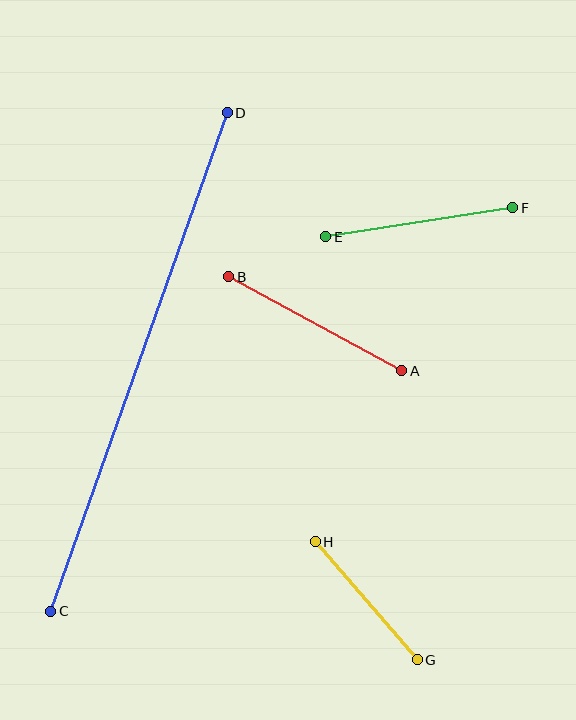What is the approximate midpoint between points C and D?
The midpoint is at approximately (139, 362) pixels.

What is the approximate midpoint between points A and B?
The midpoint is at approximately (315, 324) pixels.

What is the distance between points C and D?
The distance is approximately 529 pixels.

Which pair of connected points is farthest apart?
Points C and D are farthest apart.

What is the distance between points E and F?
The distance is approximately 189 pixels.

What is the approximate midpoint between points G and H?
The midpoint is at approximately (366, 601) pixels.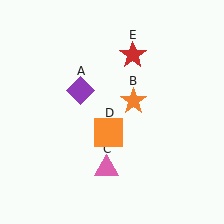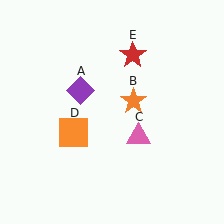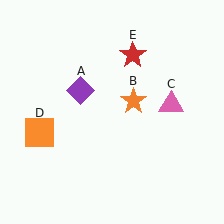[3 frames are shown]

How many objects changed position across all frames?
2 objects changed position: pink triangle (object C), orange square (object D).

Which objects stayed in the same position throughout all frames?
Purple diamond (object A) and orange star (object B) and red star (object E) remained stationary.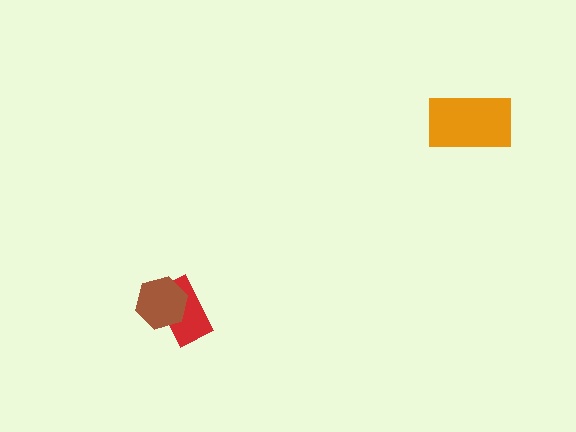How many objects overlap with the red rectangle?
1 object overlaps with the red rectangle.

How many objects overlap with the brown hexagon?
1 object overlaps with the brown hexagon.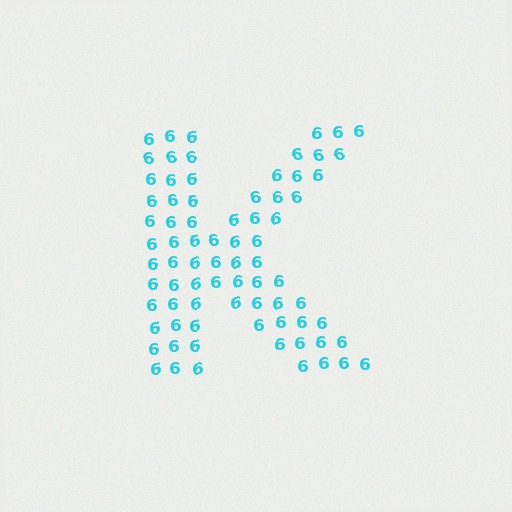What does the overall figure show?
The overall figure shows the letter K.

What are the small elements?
The small elements are digit 6's.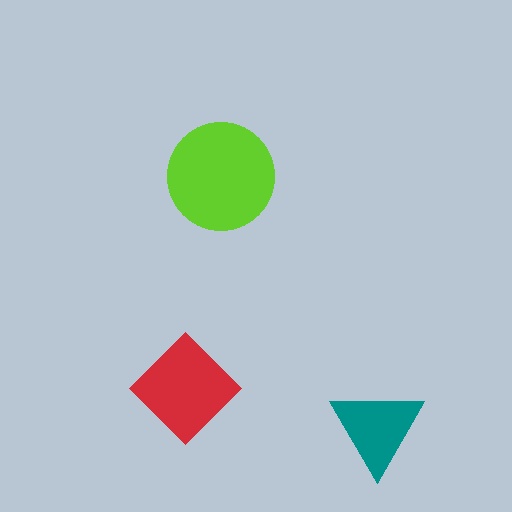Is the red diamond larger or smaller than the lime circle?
Smaller.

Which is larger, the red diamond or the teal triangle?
The red diamond.